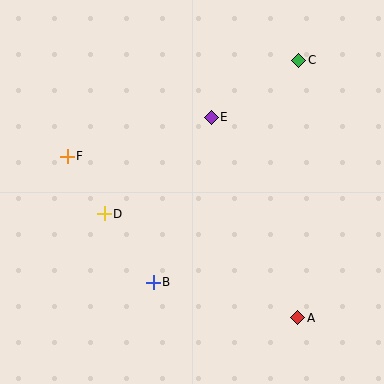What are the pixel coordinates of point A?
Point A is at (298, 318).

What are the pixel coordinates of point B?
Point B is at (153, 282).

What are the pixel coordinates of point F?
Point F is at (67, 156).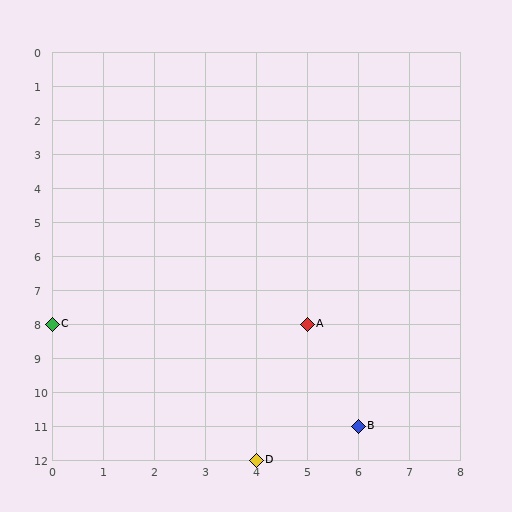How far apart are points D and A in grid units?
Points D and A are 1 column and 4 rows apart (about 4.1 grid units diagonally).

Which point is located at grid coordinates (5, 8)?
Point A is at (5, 8).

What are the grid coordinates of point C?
Point C is at grid coordinates (0, 8).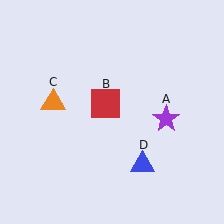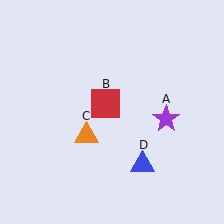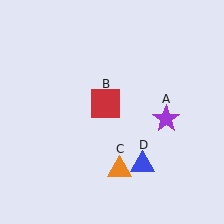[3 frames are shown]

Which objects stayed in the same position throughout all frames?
Purple star (object A) and red square (object B) and blue triangle (object D) remained stationary.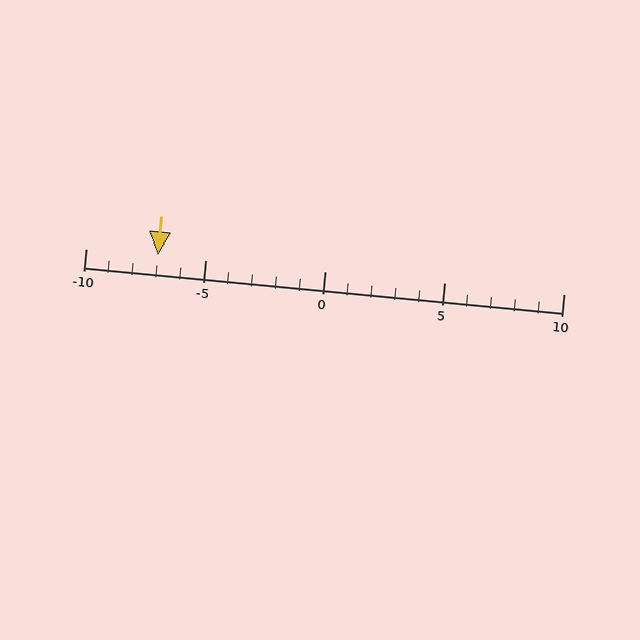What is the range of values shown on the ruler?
The ruler shows values from -10 to 10.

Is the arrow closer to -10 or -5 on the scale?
The arrow is closer to -5.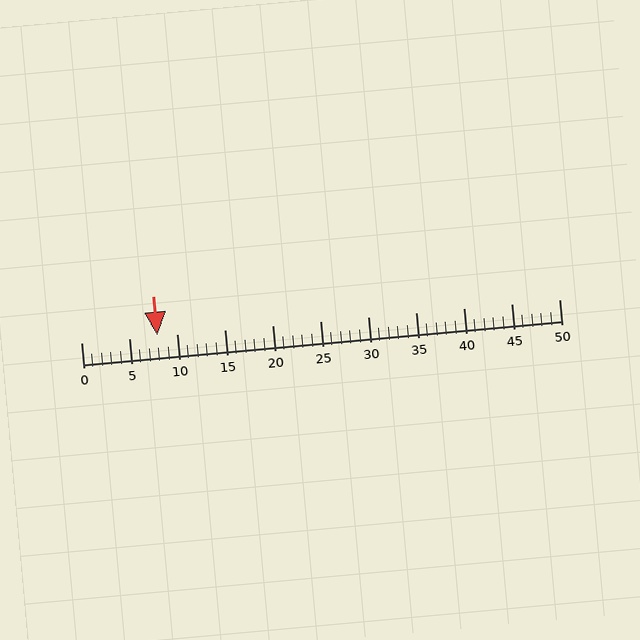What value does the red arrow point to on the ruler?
The red arrow points to approximately 8.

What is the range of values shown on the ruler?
The ruler shows values from 0 to 50.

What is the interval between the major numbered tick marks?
The major tick marks are spaced 5 units apart.